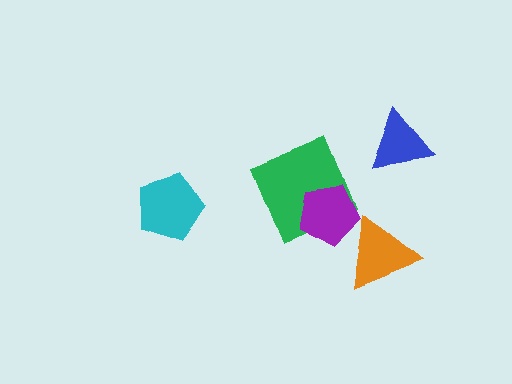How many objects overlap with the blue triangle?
0 objects overlap with the blue triangle.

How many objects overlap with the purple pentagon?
2 objects overlap with the purple pentagon.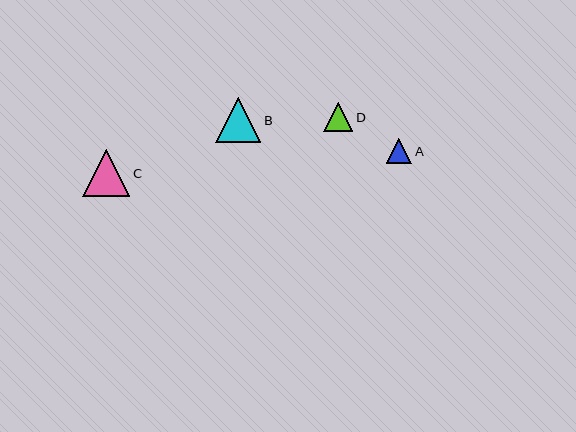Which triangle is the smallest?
Triangle A is the smallest with a size of approximately 26 pixels.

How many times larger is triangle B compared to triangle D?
Triangle B is approximately 1.6 times the size of triangle D.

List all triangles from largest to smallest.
From largest to smallest: C, B, D, A.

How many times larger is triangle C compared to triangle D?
Triangle C is approximately 1.6 times the size of triangle D.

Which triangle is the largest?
Triangle C is the largest with a size of approximately 47 pixels.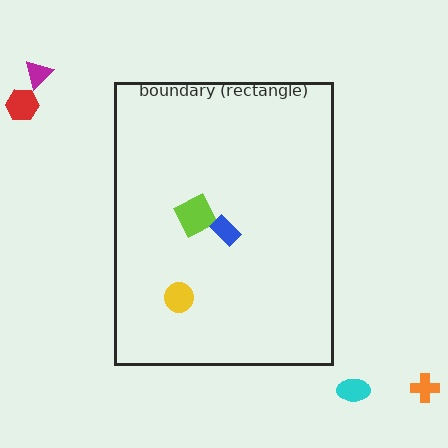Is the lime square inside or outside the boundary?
Inside.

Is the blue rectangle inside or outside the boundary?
Inside.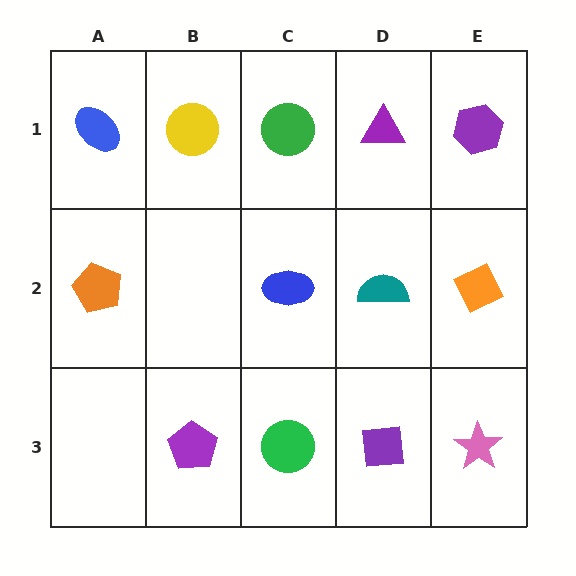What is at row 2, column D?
A teal semicircle.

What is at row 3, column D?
A purple square.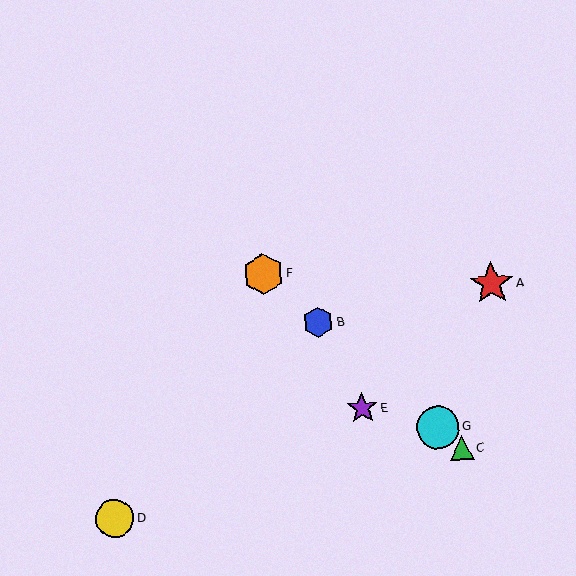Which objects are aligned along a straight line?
Objects B, C, F, G are aligned along a straight line.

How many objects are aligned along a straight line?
4 objects (B, C, F, G) are aligned along a straight line.